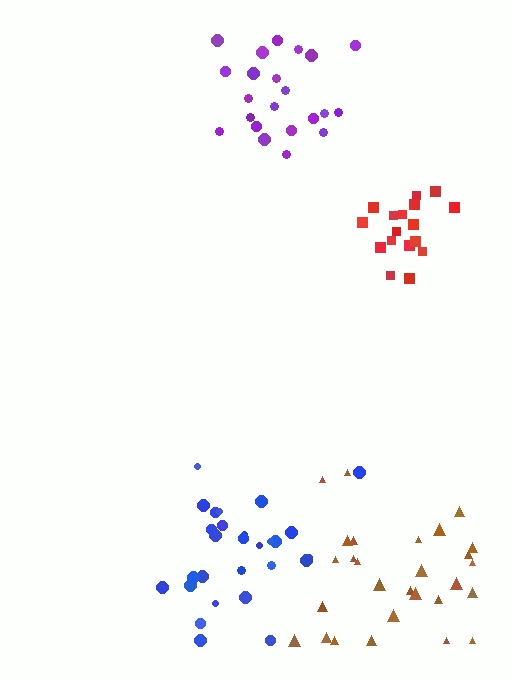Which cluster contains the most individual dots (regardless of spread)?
Blue (28).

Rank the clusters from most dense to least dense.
red, blue, purple, brown.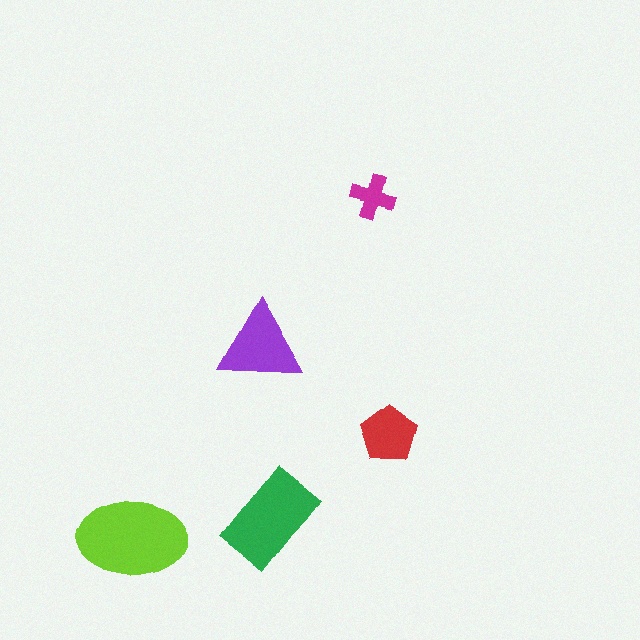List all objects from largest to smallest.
The lime ellipse, the green rectangle, the purple triangle, the red pentagon, the magenta cross.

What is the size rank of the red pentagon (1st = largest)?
4th.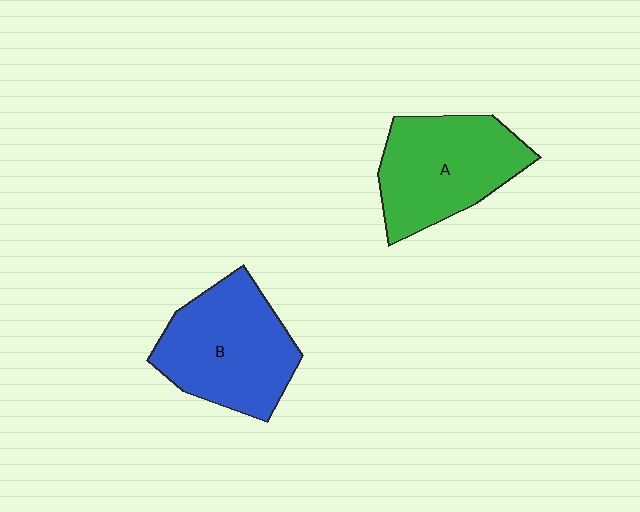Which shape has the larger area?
Shape B (blue).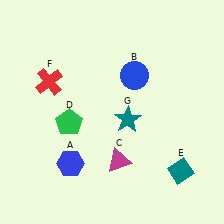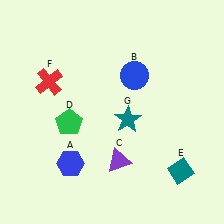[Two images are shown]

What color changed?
The triangle (C) changed from magenta in Image 1 to purple in Image 2.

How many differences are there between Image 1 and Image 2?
There is 1 difference between the two images.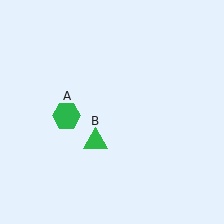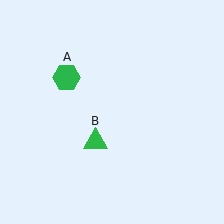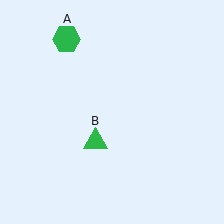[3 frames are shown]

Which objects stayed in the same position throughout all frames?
Green triangle (object B) remained stationary.